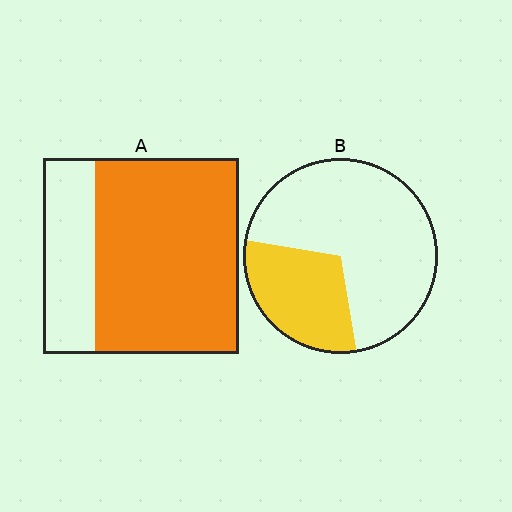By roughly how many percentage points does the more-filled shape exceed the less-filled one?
By roughly 45 percentage points (A over B).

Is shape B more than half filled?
No.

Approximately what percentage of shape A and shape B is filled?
A is approximately 75% and B is approximately 30%.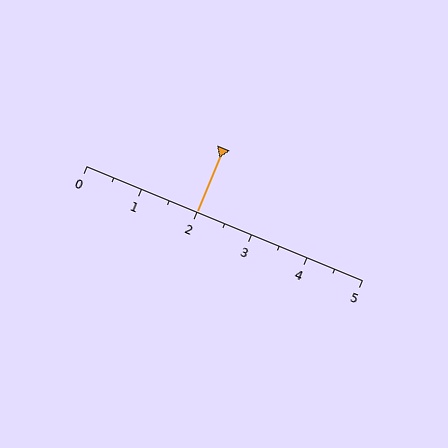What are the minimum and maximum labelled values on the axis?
The axis runs from 0 to 5.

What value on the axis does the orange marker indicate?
The marker indicates approximately 2.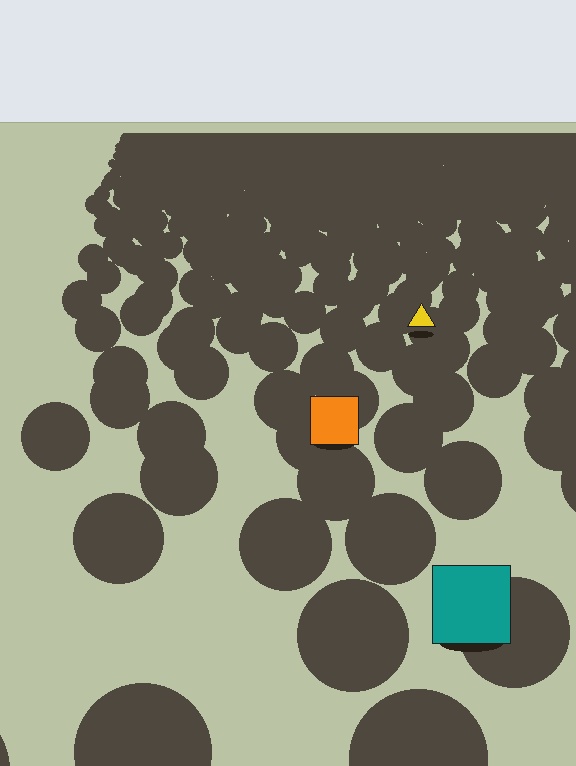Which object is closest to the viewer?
The teal square is closest. The texture marks near it are larger and more spread out.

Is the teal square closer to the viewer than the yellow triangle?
Yes. The teal square is closer — you can tell from the texture gradient: the ground texture is coarser near it.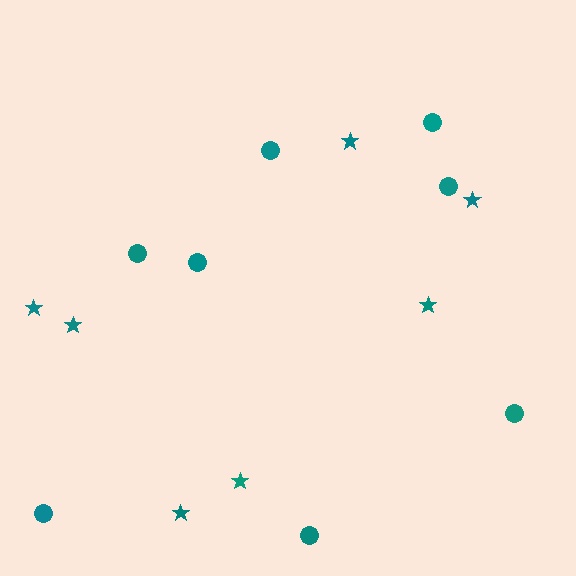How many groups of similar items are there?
There are 2 groups: one group of circles (8) and one group of stars (7).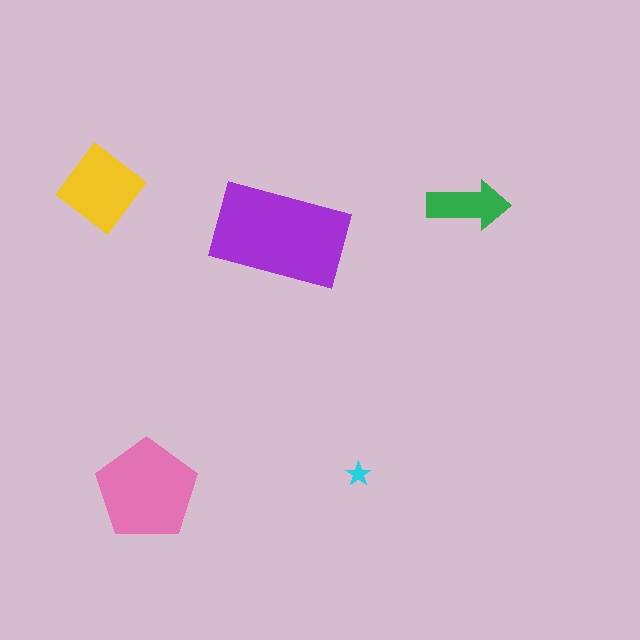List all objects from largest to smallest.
The purple rectangle, the pink pentagon, the yellow diamond, the green arrow, the cyan star.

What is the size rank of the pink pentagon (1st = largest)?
2nd.